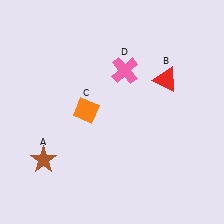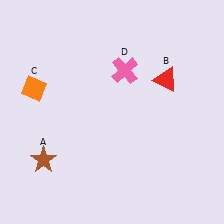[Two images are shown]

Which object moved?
The orange diamond (C) moved left.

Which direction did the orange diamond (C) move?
The orange diamond (C) moved left.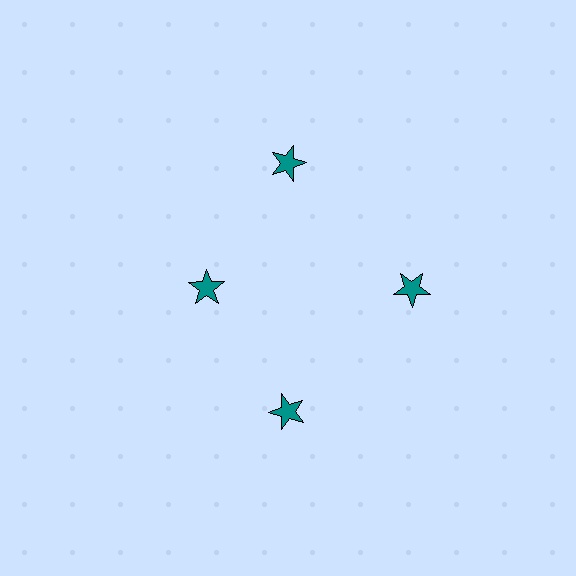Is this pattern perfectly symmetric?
No. The 4 teal stars are arranged in a ring, but one element near the 9 o'clock position is pulled inward toward the center, breaking the 4-fold rotational symmetry.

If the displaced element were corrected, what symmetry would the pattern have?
It would have 4-fold rotational symmetry — the pattern would map onto itself every 90 degrees.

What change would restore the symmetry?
The symmetry would be restored by moving it outward, back onto the ring so that all 4 stars sit at equal angles and equal distance from the center.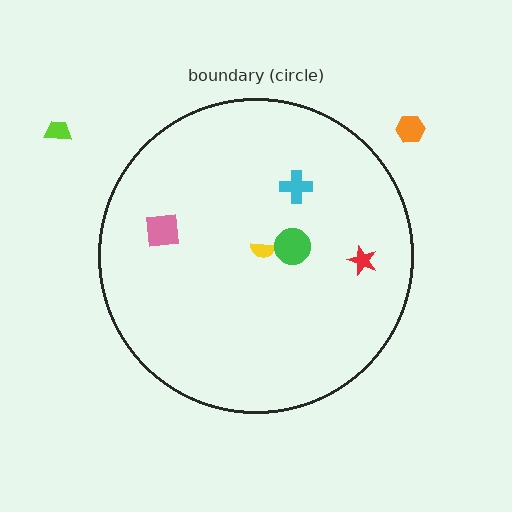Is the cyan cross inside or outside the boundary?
Inside.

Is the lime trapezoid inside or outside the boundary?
Outside.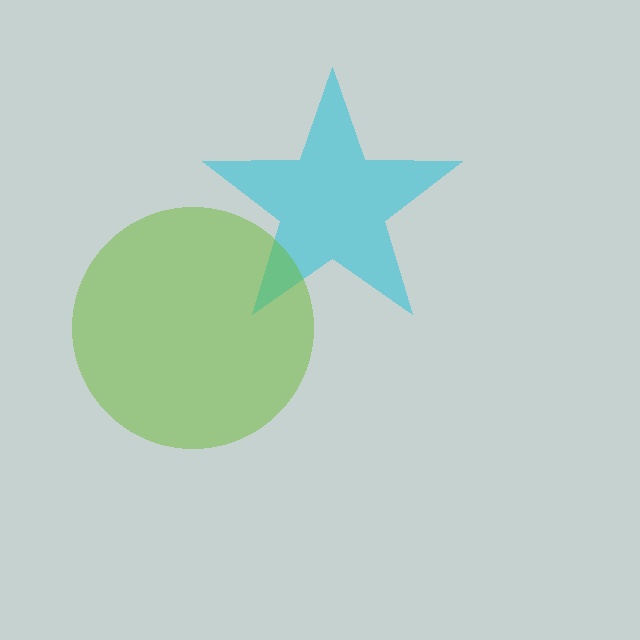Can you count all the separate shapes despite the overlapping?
Yes, there are 2 separate shapes.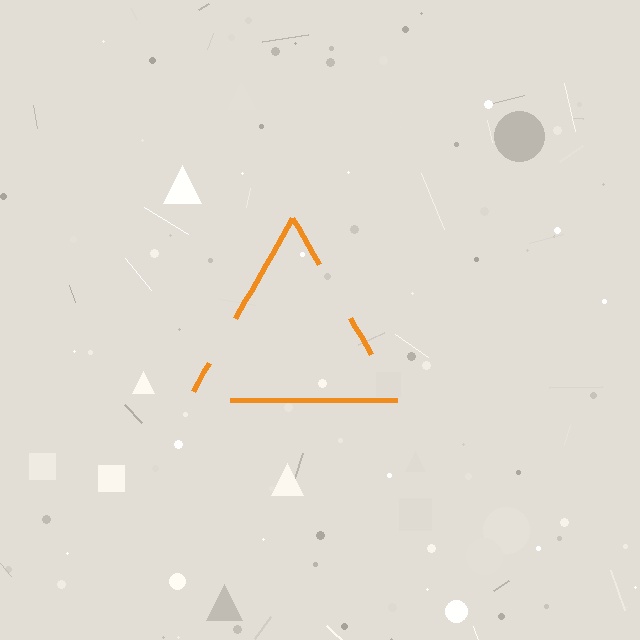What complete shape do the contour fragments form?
The contour fragments form a triangle.